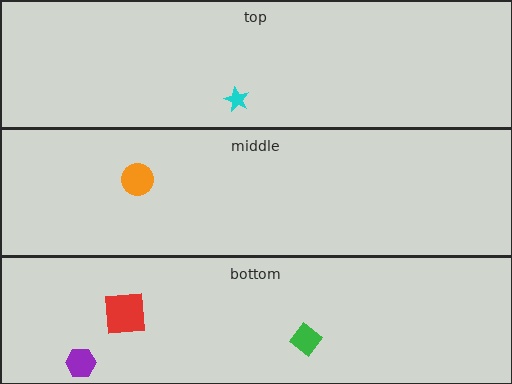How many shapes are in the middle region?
1.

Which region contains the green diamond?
The bottom region.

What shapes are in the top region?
The cyan star.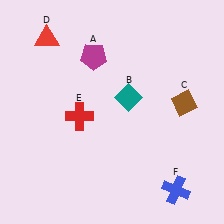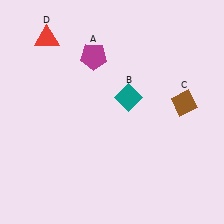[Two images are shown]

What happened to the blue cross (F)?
The blue cross (F) was removed in Image 2. It was in the bottom-right area of Image 1.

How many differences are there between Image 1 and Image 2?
There are 2 differences between the two images.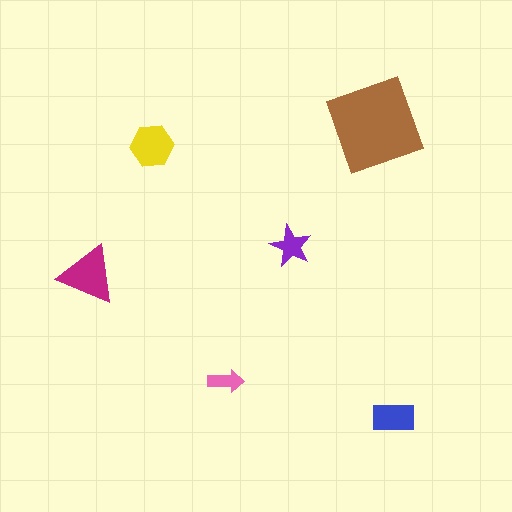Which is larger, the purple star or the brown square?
The brown square.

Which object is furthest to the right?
The blue rectangle is rightmost.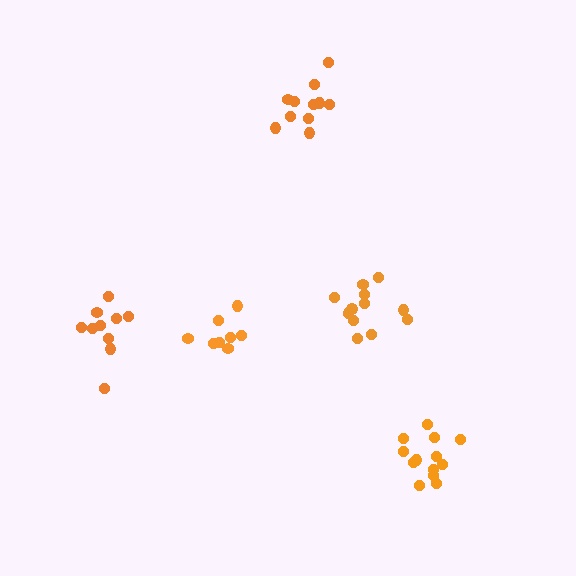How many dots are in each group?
Group 1: 13 dots, Group 2: 11 dots, Group 3: 13 dots, Group 4: 8 dots, Group 5: 10 dots (55 total).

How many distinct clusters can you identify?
There are 5 distinct clusters.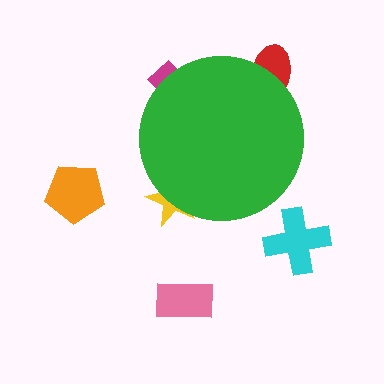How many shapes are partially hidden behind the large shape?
3 shapes are partially hidden.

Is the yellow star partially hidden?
Yes, the yellow star is partially hidden behind the green circle.